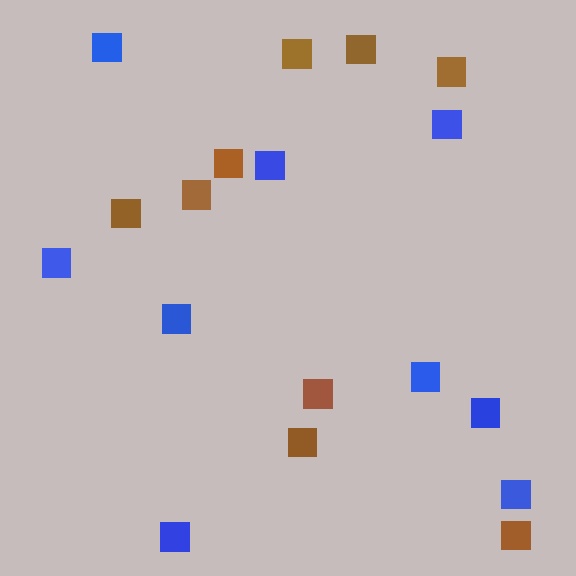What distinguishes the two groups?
There are 2 groups: one group of blue squares (9) and one group of brown squares (9).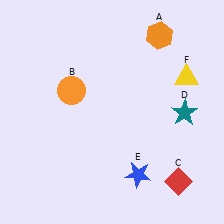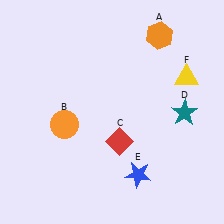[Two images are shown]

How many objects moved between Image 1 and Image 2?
2 objects moved between the two images.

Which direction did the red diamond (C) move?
The red diamond (C) moved left.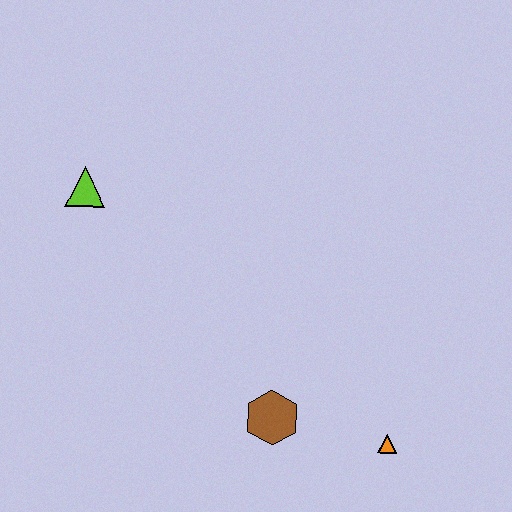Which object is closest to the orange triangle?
The brown hexagon is closest to the orange triangle.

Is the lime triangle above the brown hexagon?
Yes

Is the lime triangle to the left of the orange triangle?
Yes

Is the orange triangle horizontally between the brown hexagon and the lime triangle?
No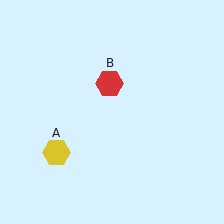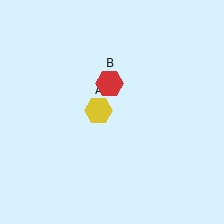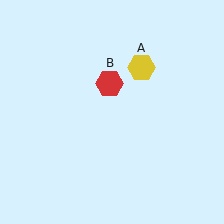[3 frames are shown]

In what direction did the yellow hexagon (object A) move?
The yellow hexagon (object A) moved up and to the right.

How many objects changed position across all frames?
1 object changed position: yellow hexagon (object A).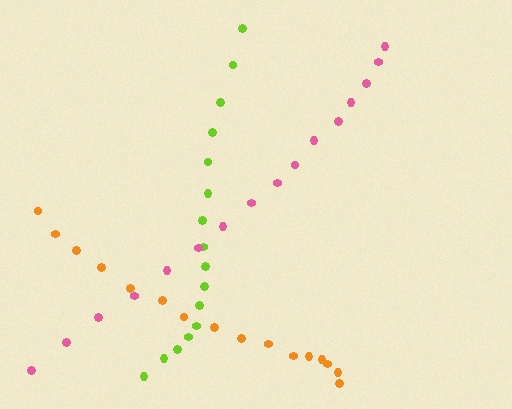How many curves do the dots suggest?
There are 3 distinct paths.